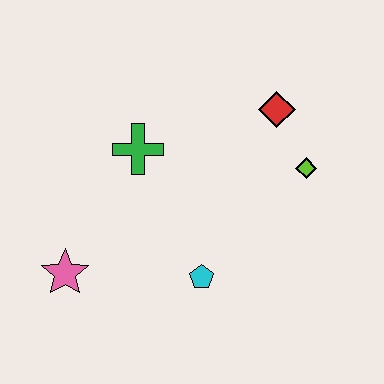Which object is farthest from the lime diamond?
The pink star is farthest from the lime diamond.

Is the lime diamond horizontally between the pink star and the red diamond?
No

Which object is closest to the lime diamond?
The red diamond is closest to the lime diamond.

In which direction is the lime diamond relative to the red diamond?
The lime diamond is below the red diamond.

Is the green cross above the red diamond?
No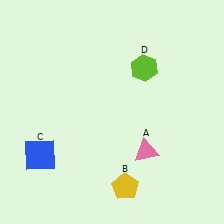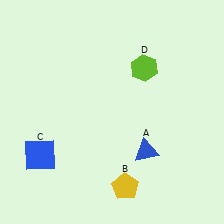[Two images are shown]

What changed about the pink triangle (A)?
In Image 1, A is pink. In Image 2, it changed to blue.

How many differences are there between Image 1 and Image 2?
There is 1 difference between the two images.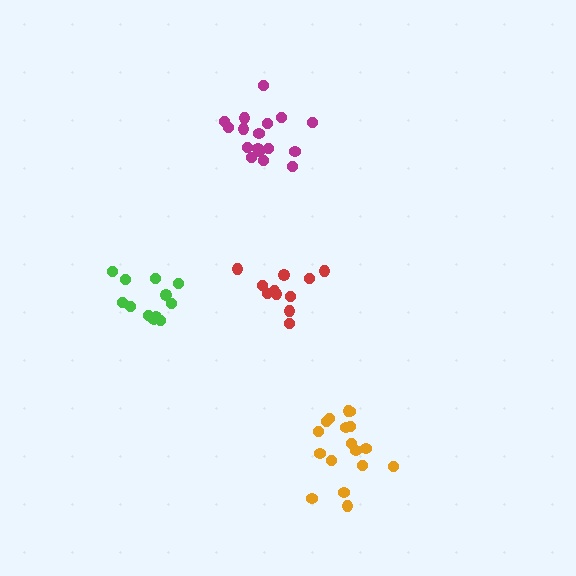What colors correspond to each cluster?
The clusters are colored: green, orange, red, magenta.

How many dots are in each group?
Group 1: 12 dots, Group 2: 17 dots, Group 3: 11 dots, Group 4: 17 dots (57 total).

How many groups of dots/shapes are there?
There are 4 groups.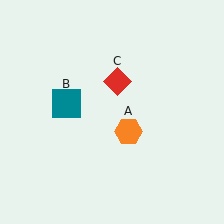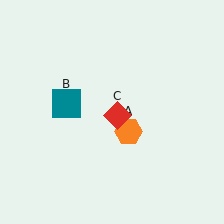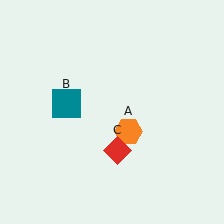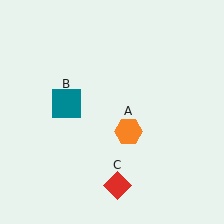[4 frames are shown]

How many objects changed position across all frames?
1 object changed position: red diamond (object C).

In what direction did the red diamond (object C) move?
The red diamond (object C) moved down.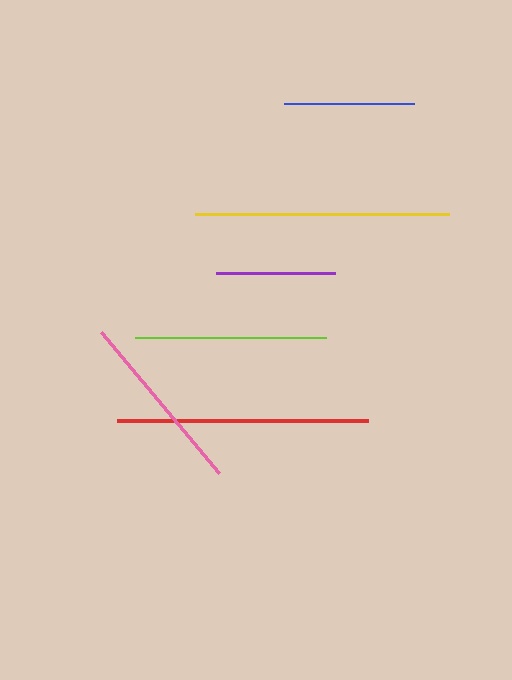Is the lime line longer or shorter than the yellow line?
The yellow line is longer than the lime line.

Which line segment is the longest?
The yellow line is the longest at approximately 254 pixels.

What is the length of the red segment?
The red segment is approximately 250 pixels long.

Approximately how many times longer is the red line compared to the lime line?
The red line is approximately 1.3 times the length of the lime line.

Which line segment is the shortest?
The purple line is the shortest at approximately 119 pixels.